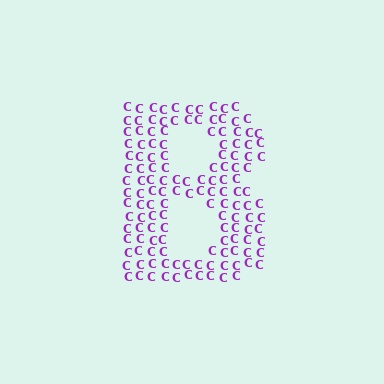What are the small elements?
The small elements are letter C's.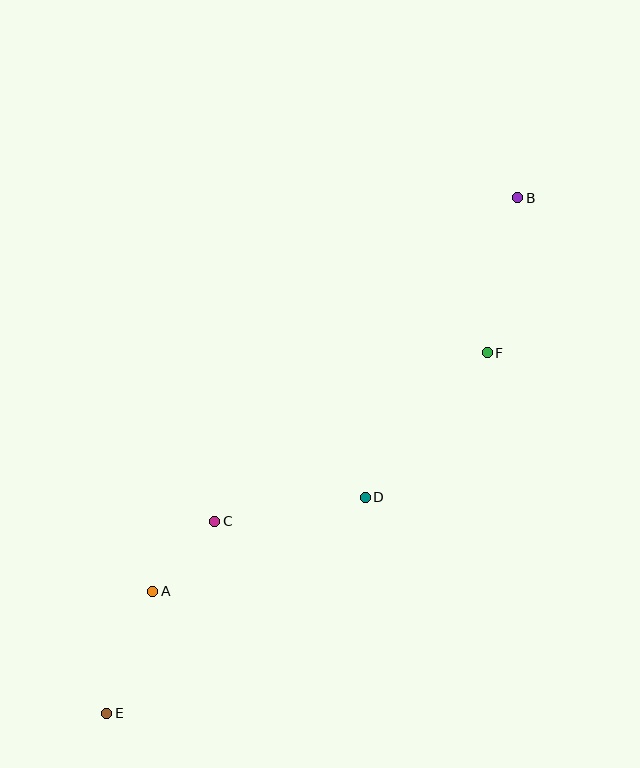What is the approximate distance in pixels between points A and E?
The distance between A and E is approximately 130 pixels.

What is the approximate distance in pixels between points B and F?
The distance between B and F is approximately 158 pixels.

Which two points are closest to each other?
Points A and C are closest to each other.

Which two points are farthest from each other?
Points B and E are farthest from each other.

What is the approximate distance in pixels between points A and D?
The distance between A and D is approximately 232 pixels.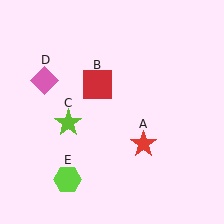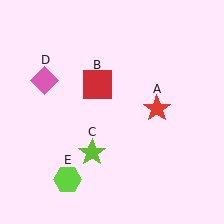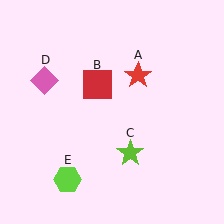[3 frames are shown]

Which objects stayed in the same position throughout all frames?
Red square (object B) and pink diamond (object D) and lime hexagon (object E) remained stationary.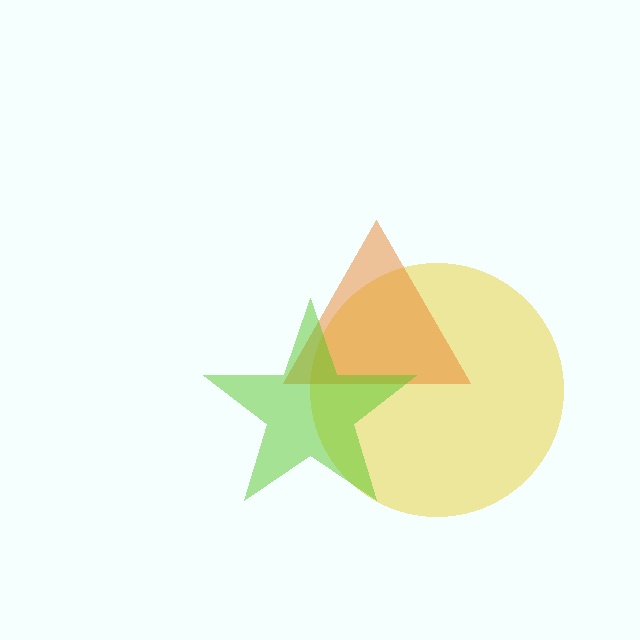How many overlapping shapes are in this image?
There are 3 overlapping shapes in the image.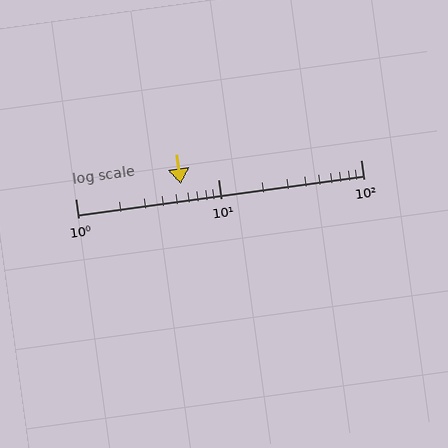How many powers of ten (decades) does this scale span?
The scale spans 2 decades, from 1 to 100.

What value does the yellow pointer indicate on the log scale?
The pointer indicates approximately 5.5.